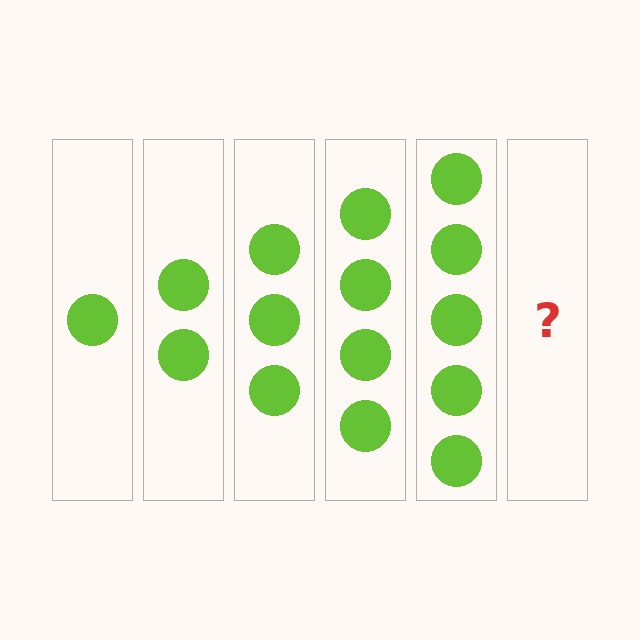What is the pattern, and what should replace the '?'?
The pattern is that each step adds one more circle. The '?' should be 6 circles.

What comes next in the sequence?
The next element should be 6 circles.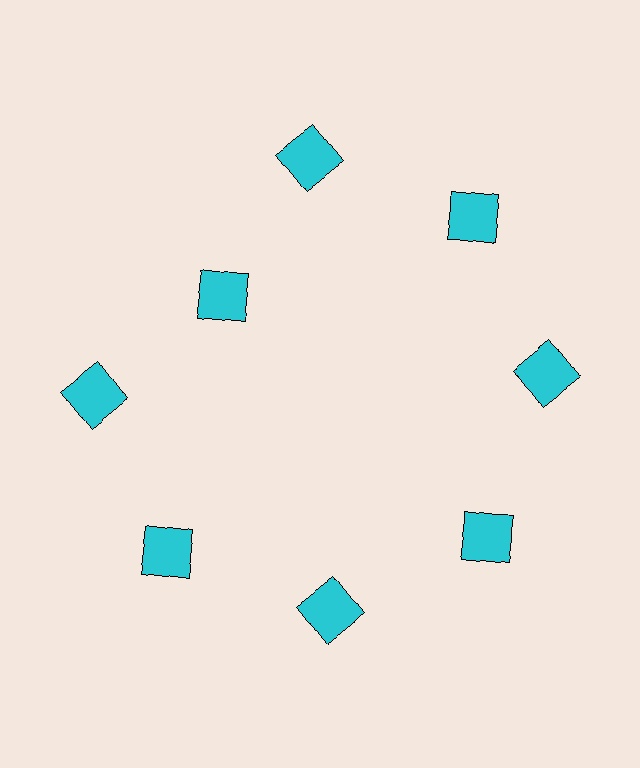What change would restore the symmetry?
The symmetry would be restored by moving it outward, back onto the ring so that all 8 squares sit at equal angles and equal distance from the center.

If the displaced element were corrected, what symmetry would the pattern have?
It would have 8-fold rotational symmetry — the pattern would map onto itself every 45 degrees.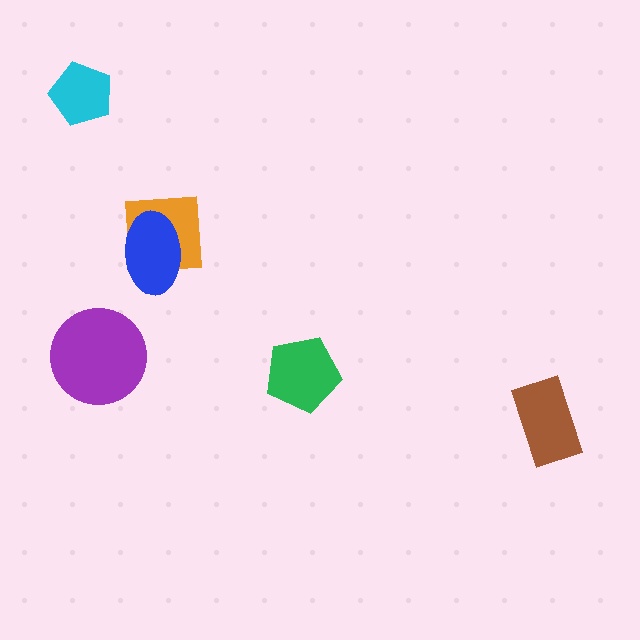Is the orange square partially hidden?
Yes, it is partially covered by another shape.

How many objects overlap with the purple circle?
0 objects overlap with the purple circle.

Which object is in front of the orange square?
The blue ellipse is in front of the orange square.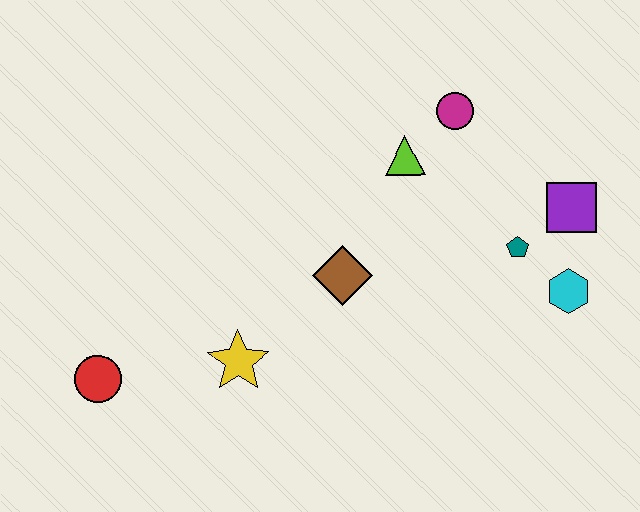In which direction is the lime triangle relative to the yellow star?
The lime triangle is above the yellow star.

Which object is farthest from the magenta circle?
The red circle is farthest from the magenta circle.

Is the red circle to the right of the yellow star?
No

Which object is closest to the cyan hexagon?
The teal pentagon is closest to the cyan hexagon.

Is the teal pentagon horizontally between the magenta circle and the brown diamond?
No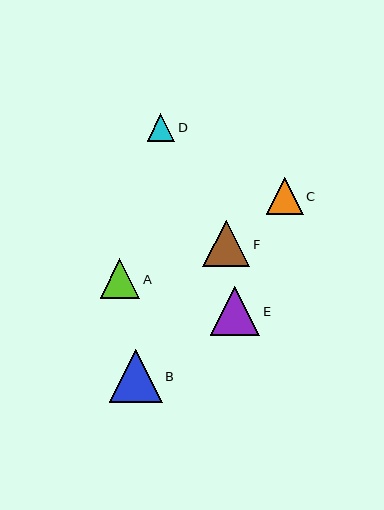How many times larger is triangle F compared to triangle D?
Triangle F is approximately 1.7 times the size of triangle D.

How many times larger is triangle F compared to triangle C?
Triangle F is approximately 1.3 times the size of triangle C.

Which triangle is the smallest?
Triangle D is the smallest with a size of approximately 27 pixels.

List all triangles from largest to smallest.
From largest to smallest: B, E, F, A, C, D.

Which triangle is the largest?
Triangle B is the largest with a size of approximately 52 pixels.